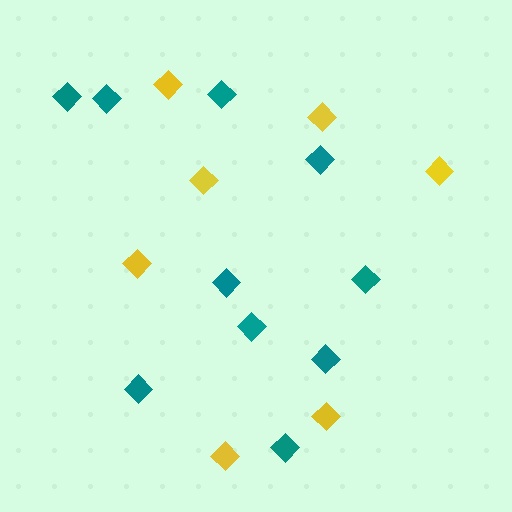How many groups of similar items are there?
There are 2 groups: one group of yellow diamonds (7) and one group of teal diamonds (10).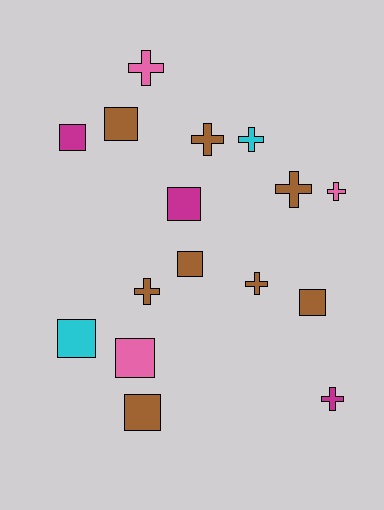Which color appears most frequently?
Brown, with 8 objects.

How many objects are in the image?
There are 16 objects.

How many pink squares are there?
There is 1 pink square.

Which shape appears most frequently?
Square, with 8 objects.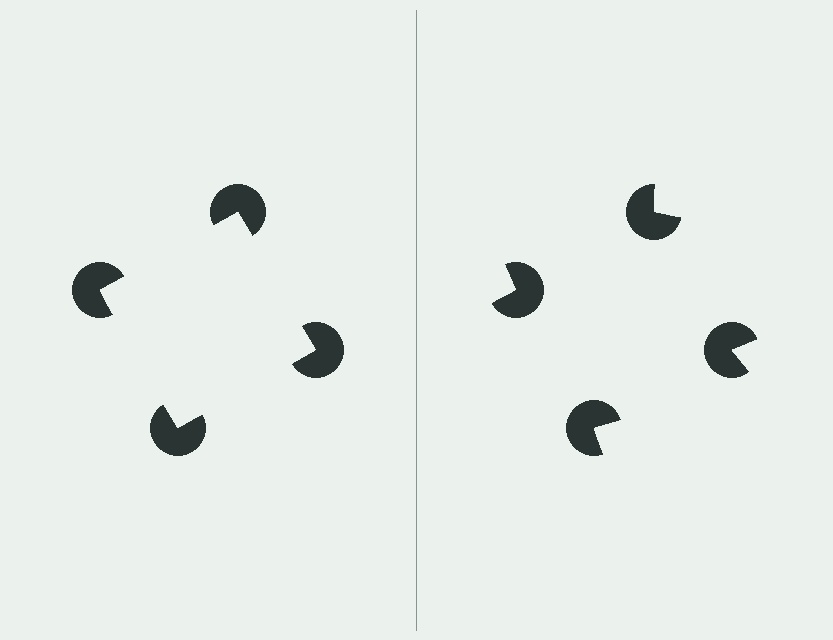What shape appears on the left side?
An illusory square.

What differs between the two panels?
The pac-man discs are positioned identically on both sides; only the wedge orientations differ. On the left they align to a square; on the right they are misaligned.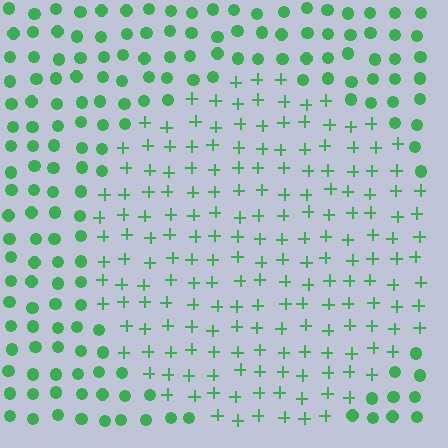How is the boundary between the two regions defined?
The boundary is defined by a change in element shape: plus signs inside vs. circles outside. All elements share the same color and spacing.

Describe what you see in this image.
The image is filled with small green elements arranged in a uniform grid. A circle-shaped region contains plus signs, while the surrounding area contains circles. The boundary is defined purely by the change in element shape.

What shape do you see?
I see a circle.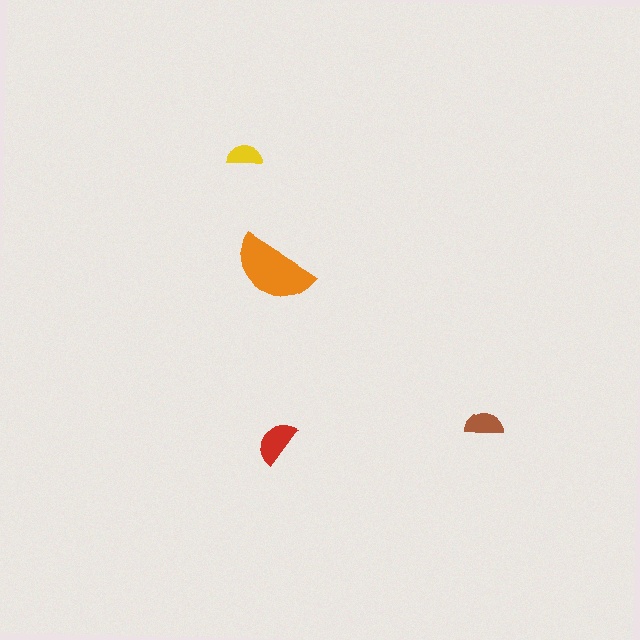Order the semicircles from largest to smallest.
the orange one, the red one, the brown one, the yellow one.